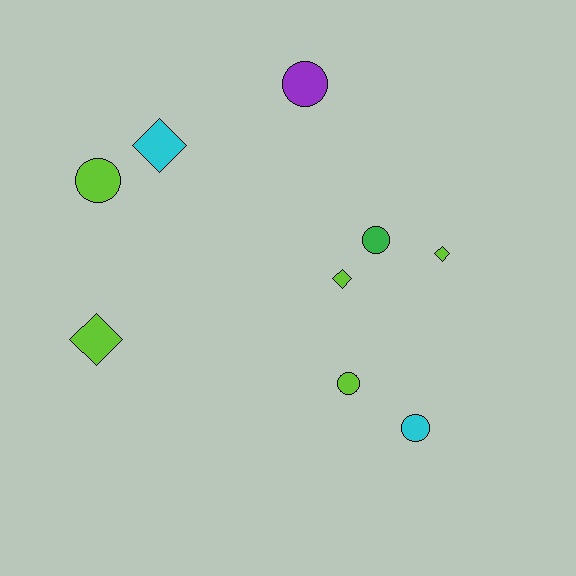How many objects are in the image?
There are 9 objects.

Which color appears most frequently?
Lime, with 5 objects.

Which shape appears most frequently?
Circle, with 5 objects.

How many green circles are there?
There is 1 green circle.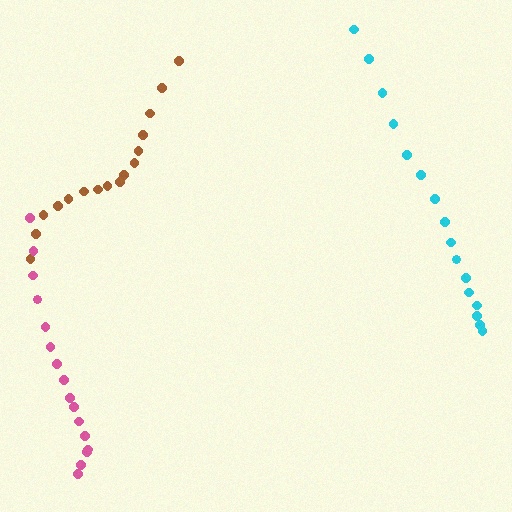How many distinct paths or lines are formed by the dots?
There are 3 distinct paths.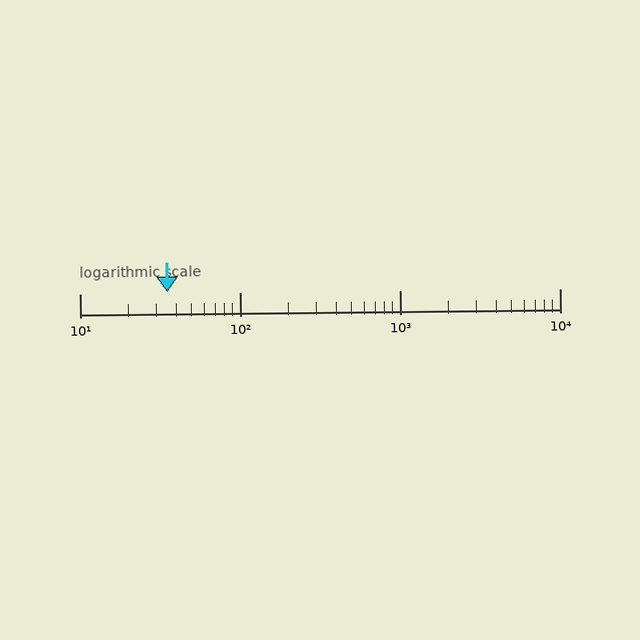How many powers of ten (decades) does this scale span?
The scale spans 3 decades, from 10 to 10000.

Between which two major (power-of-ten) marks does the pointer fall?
The pointer is between 10 and 100.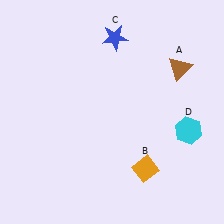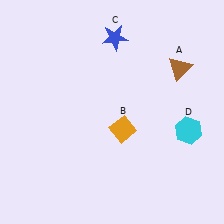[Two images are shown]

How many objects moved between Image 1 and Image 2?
1 object moved between the two images.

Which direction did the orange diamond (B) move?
The orange diamond (B) moved up.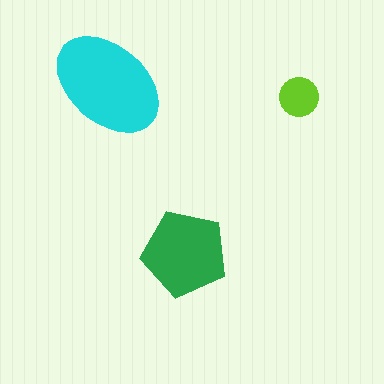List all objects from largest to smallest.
The cyan ellipse, the green pentagon, the lime circle.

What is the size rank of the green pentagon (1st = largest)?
2nd.